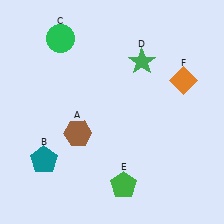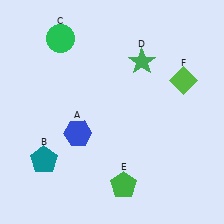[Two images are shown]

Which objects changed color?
A changed from brown to blue. F changed from orange to lime.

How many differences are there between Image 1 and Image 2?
There are 2 differences between the two images.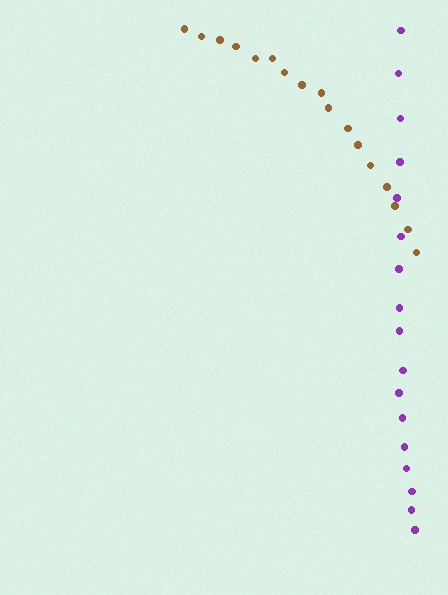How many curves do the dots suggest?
There are 2 distinct paths.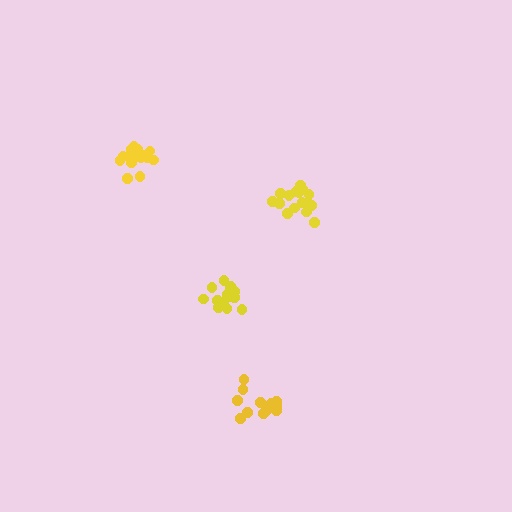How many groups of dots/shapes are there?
There are 4 groups.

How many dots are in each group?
Group 1: 20 dots, Group 2: 14 dots, Group 3: 16 dots, Group 4: 15 dots (65 total).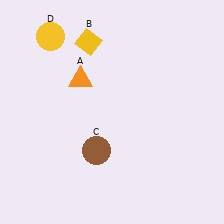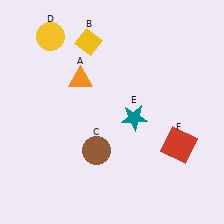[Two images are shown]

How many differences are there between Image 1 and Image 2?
There are 2 differences between the two images.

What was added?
A teal star (E), a red square (F) were added in Image 2.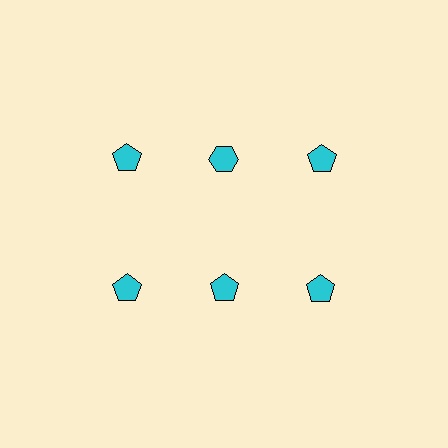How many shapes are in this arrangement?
There are 6 shapes arranged in a grid pattern.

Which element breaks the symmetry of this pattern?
The cyan hexagon in the top row, second from left column breaks the symmetry. All other shapes are cyan pentagons.